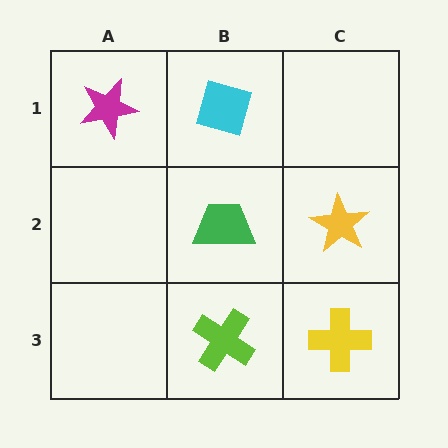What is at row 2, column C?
A yellow star.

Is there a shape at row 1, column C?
No, that cell is empty.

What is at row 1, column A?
A magenta star.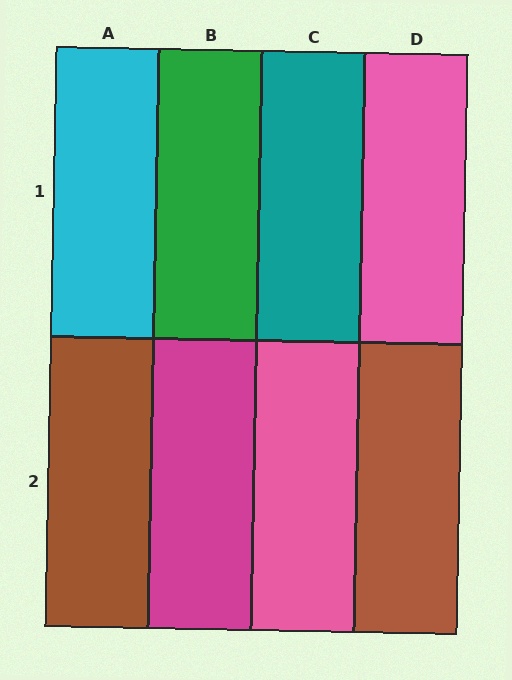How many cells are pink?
2 cells are pink.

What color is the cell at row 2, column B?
Magenta.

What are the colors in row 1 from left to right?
Cyan, green, teal, pink.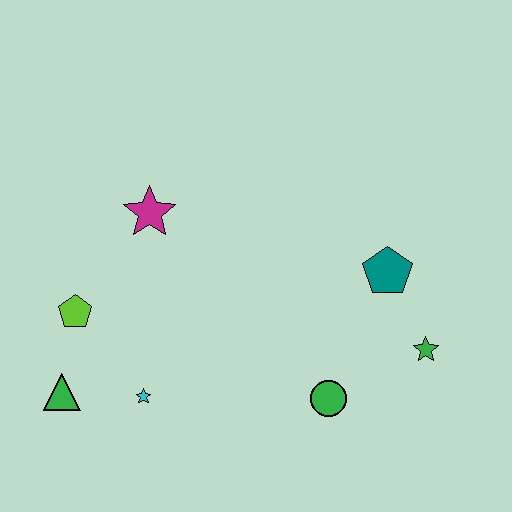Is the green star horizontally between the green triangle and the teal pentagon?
No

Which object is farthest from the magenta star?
The green star is farthest from the magenta star.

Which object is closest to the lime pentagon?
The green triangle is closest to the lime pentagon.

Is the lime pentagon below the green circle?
No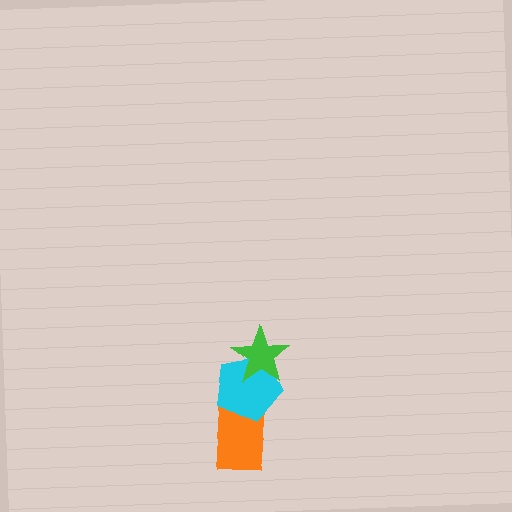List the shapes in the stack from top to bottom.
From top to bottom: the green star, the cyan pentagon, the orange rectangle.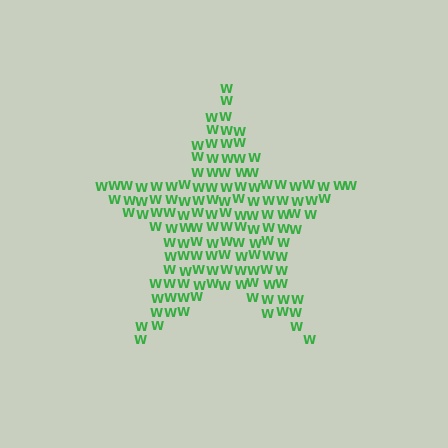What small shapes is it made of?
It is made of small letter W's.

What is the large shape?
The large shape is a star.